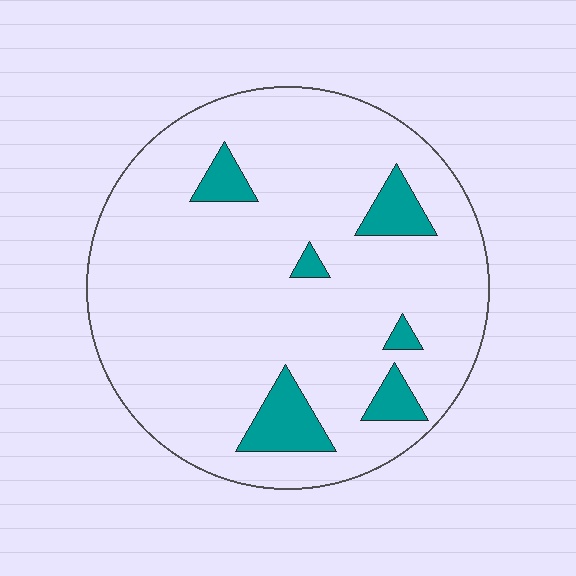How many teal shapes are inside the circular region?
6.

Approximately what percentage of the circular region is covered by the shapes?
Approximately 10%.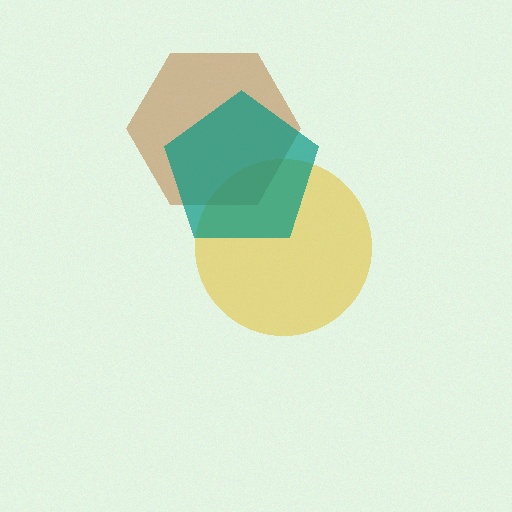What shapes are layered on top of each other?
The layered shapes are: a yellow circle, a brown hexagon, a teal pentagon.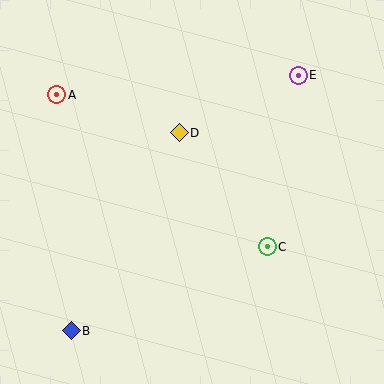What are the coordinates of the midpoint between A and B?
The midpoint between A and B is at (64, 213).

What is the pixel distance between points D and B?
The distance between D and B is 226 pixels.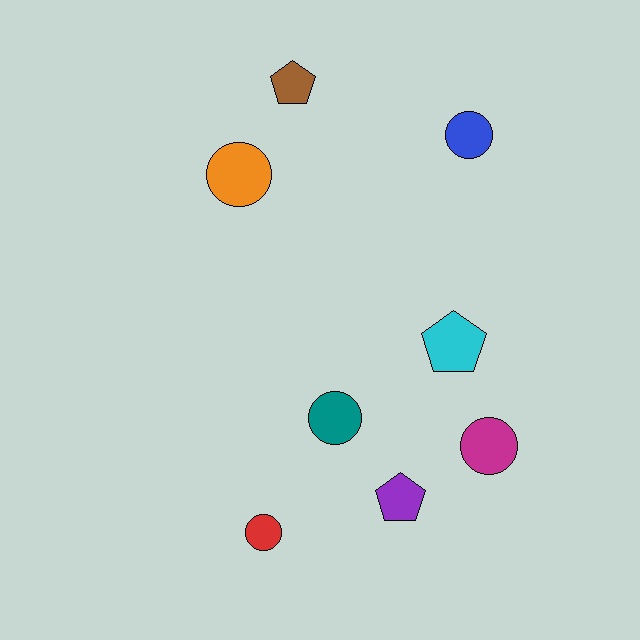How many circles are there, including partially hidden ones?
There are 5 circles.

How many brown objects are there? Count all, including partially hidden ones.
There is 1 brown object.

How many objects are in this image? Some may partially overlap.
There are 8 objects.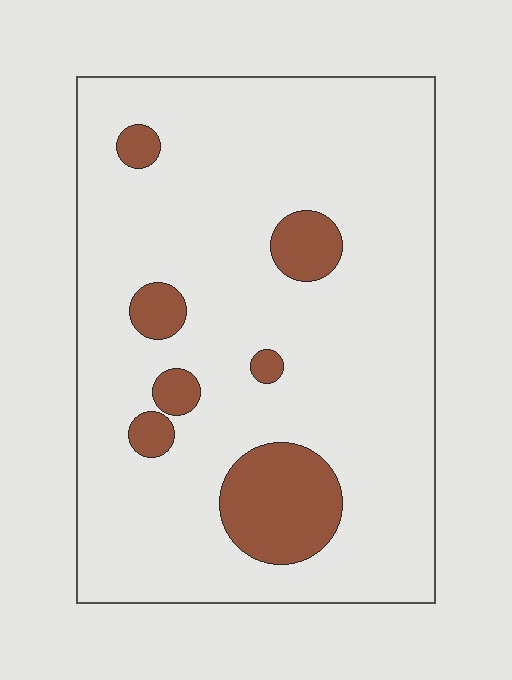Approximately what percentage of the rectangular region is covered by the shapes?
Approximately 15%.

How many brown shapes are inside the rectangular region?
7.